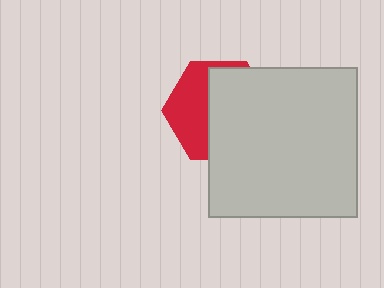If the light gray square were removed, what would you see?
You would see the complete red hexagon.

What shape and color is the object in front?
The object in front is a light gray square.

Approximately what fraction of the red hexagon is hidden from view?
Roughly 60% of the red hexagon is hidden behind the light gray square.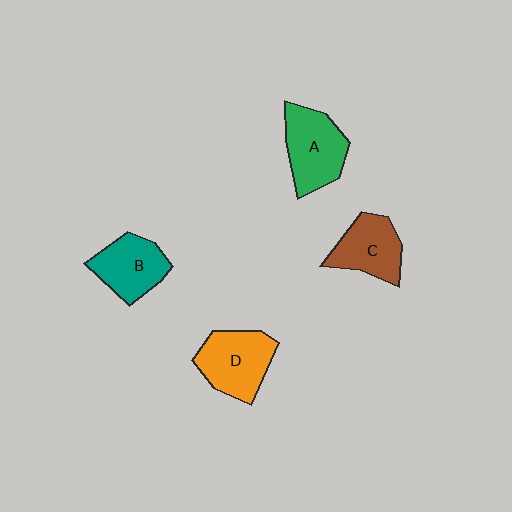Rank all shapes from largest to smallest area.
From largest to smallest: A (green), D (orange), B (teal), C (brown).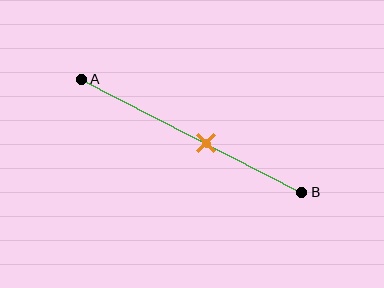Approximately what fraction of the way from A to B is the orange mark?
The orange mark is approximately 55% of the way from A to B.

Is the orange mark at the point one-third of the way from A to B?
No, the mark is at about 55% from A, not at the 33% one-third point.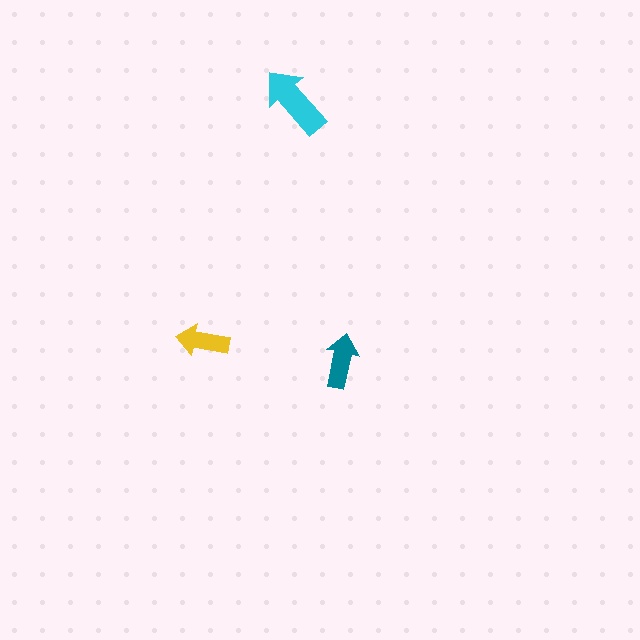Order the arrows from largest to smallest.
the cyan one, the teal one, the yellow one.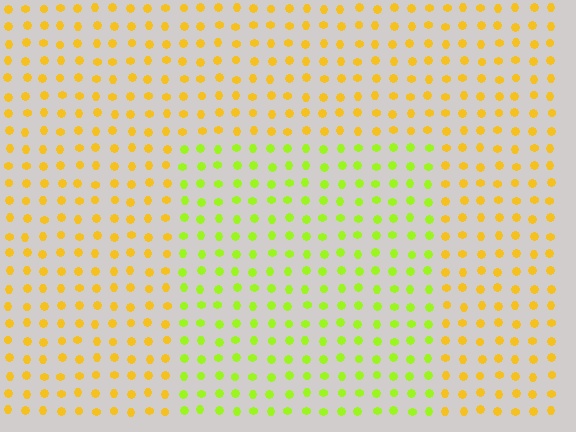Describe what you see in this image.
The image is filled with small yellow elements in a uniform arrangement. A rectangle-shaped region is visible where the elements are tinted to a slightly different hue, forming a subtle color boundary.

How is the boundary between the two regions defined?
The boundary is defined purely by a slight shift in hue (about 40 degrees). Spacing, size, and orientation are identical on both sides.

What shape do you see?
I see a rectangle.